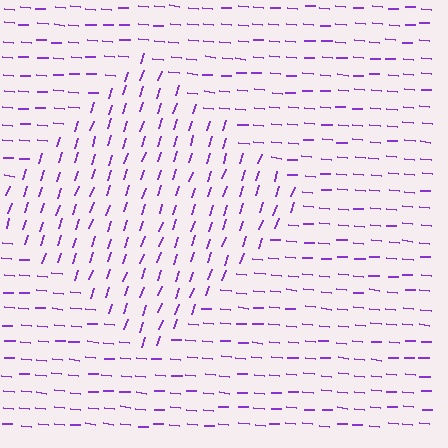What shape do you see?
I see a diamond.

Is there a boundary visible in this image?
Yes, there is a texture boundary formed by a change in line orientation.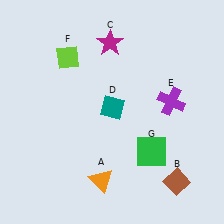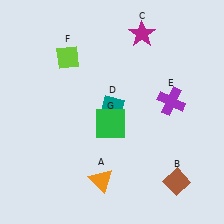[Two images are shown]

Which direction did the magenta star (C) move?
The magenta star (C) moved right.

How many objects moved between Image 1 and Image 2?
2 objects moved between the two images.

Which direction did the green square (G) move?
The green square (G) moved left.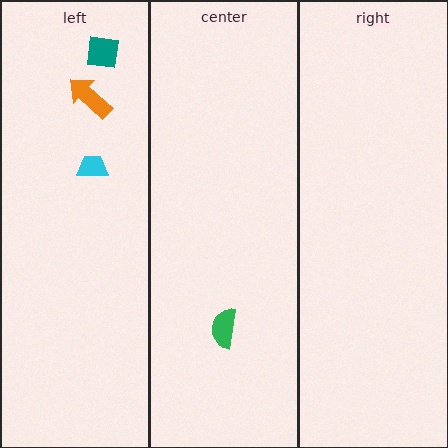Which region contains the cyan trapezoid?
The left region.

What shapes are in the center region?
The green semicircle.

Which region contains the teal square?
The left region.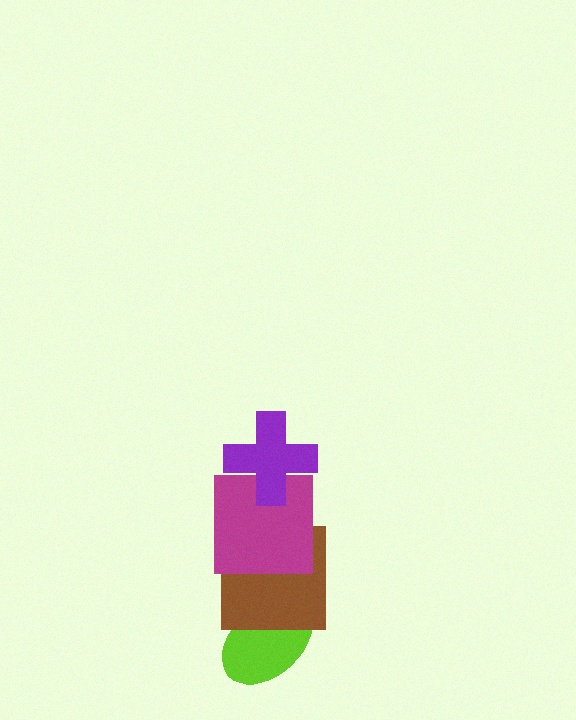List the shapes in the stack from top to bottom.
From top to bottom: the purple cross, the magenta square, the brown square, the lime ellipse.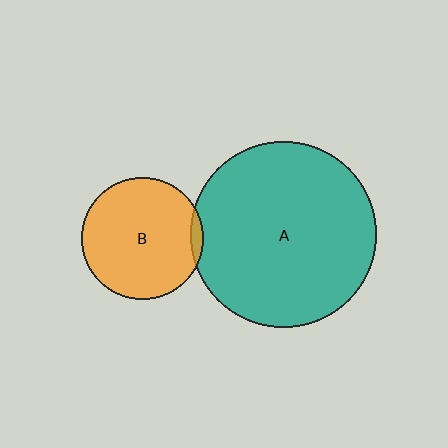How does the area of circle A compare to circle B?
Approximately 2.3 times.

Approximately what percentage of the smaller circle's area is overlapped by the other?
Approximately 5%.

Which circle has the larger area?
Circle A (teal).